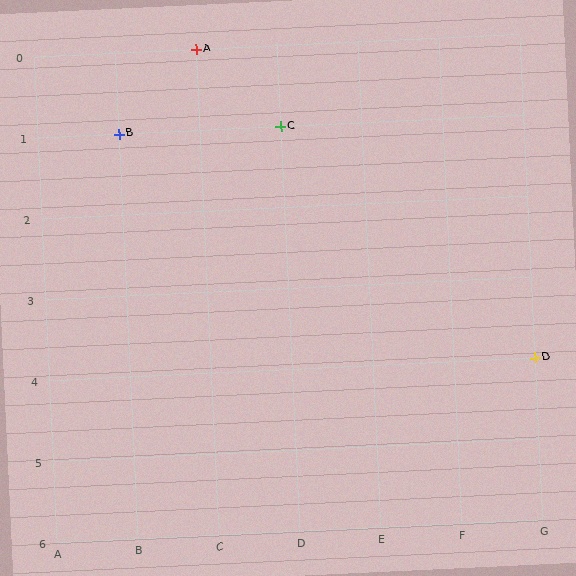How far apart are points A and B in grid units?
Points A and B are 1 column and 1 row apart (about 1.4 grid units diagonally).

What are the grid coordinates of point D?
Point D is at grid coordinates (G, 4).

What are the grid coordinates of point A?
Point A is at grid coordinates (C, 0).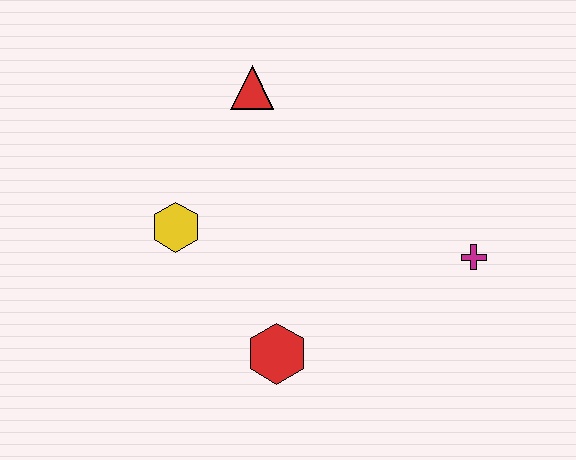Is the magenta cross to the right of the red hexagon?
Yes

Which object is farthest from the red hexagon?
The red triangle is farthest from the red hexagon.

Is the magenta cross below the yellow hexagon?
Yes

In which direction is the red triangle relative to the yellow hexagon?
The red triangle is above the yellow hexagon.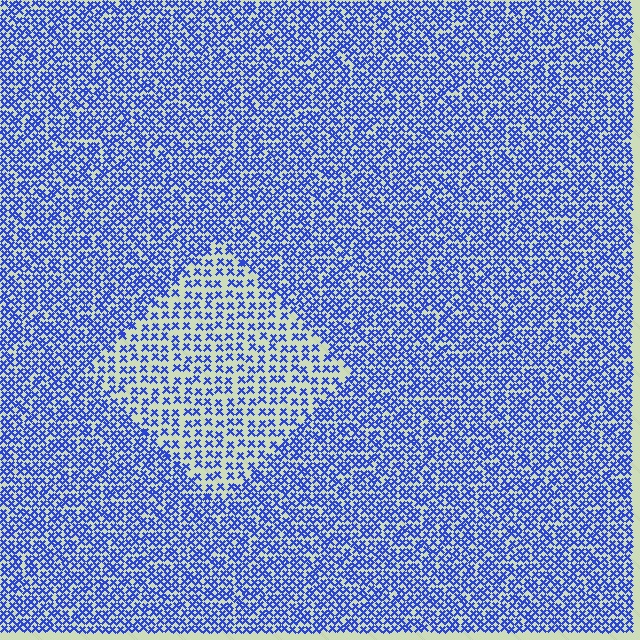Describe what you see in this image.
The image contains small blue elements arranged at two different densities. A diamond-shaped region is visible where the elements are less densely packed than the surrounding area.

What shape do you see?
I see a diamond.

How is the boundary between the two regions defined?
The boundary is defined by a change in element density (approximately 1.9x ratio). All elements are the same color, size, and shape.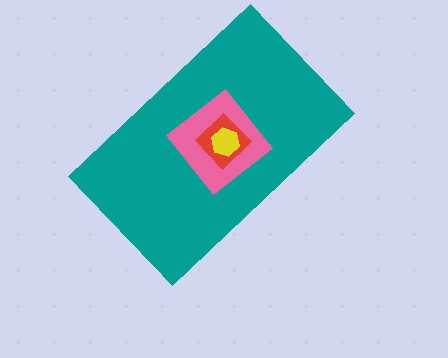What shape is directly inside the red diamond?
The yellow hexagon.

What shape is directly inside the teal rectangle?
The pink diamond.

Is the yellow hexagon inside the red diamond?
Yes.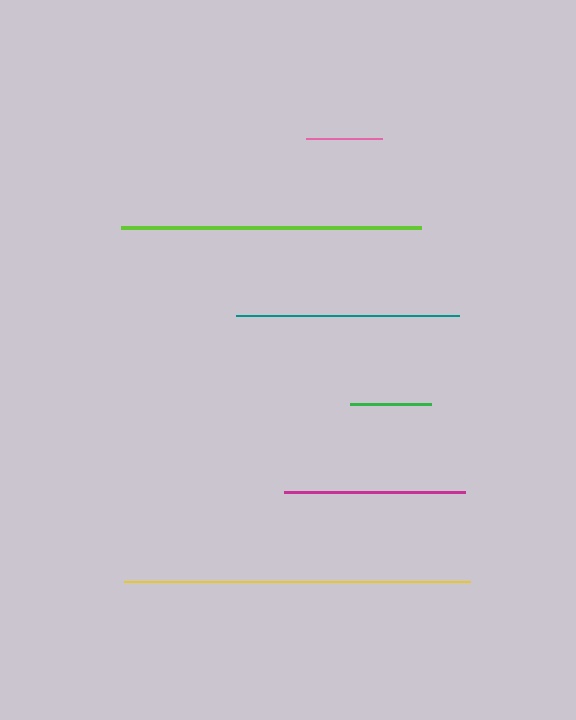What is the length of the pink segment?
The pink segment is approximately 77 pixels long.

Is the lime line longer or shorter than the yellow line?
The yellow line is longer than the lime line.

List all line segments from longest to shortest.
From longest to shortest: yellow, lime, teal, magenta, green, pink.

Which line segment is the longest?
The yellow line is the longest at approximately 347 pixels.